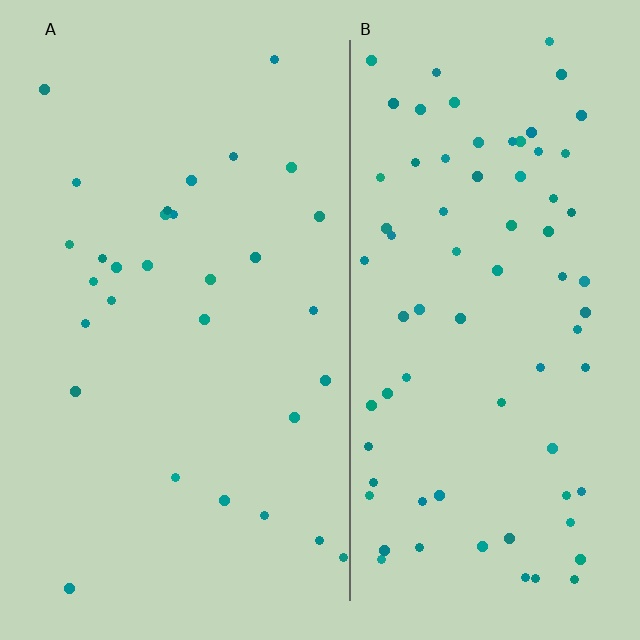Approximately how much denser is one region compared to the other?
Approximately 2.5× — region B over region A.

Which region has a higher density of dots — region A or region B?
B (the right).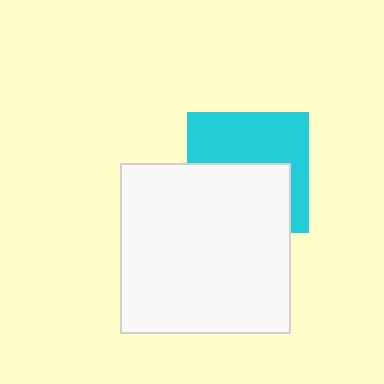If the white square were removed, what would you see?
You would see the complete cyan square.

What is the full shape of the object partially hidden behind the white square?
The partially hidden object is a cyan square.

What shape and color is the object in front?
The object in front is a white square.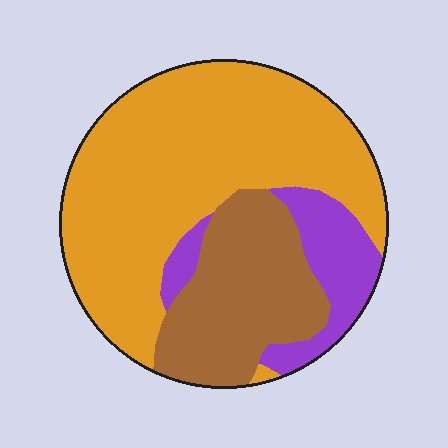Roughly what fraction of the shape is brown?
Brown takes up about one quarter (1/4) of the shape.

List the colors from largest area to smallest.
From largest to smallest: orange, brown, purple.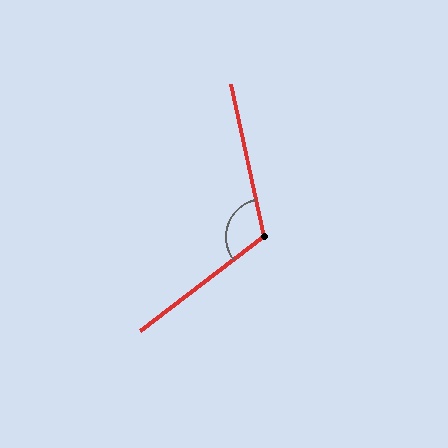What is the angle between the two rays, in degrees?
Approximately 115 degrees.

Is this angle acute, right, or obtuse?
It is obtuse.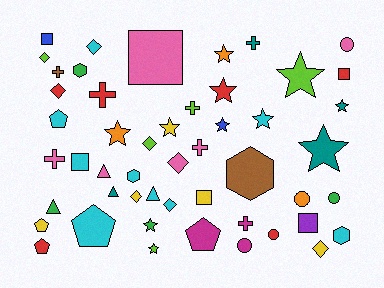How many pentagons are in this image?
There are 5 pentagons.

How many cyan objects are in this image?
There are 9 cyan objects.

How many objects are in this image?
There are 50 objects.